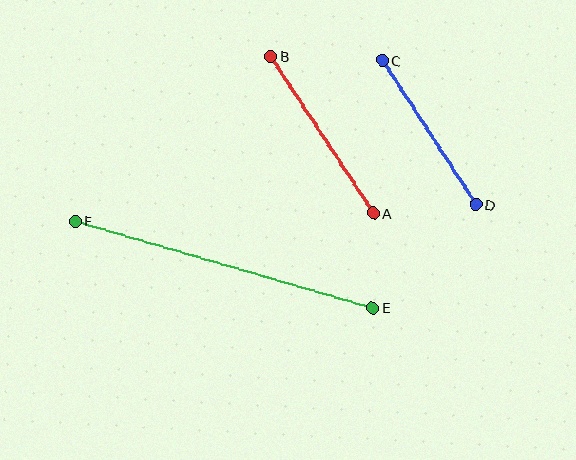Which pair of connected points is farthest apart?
Points E and F are farthest apart.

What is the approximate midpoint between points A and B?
The midpoint is at approximately (322, 135) pixels.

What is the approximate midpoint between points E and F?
The midpoint is at approximately (224, 264) pixels.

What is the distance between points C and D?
The distance is approximately 172 pixels.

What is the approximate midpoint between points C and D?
The midpoint is at approximately (429, 133) pixels.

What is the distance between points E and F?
The distance is approximately 310 pixels.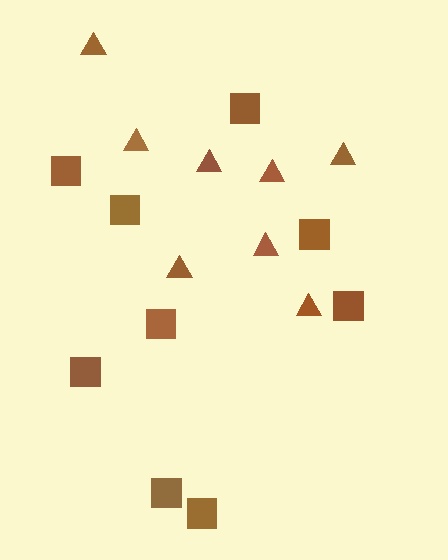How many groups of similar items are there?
There are 2 groups: one group of squares (9) and one group of triangles (8).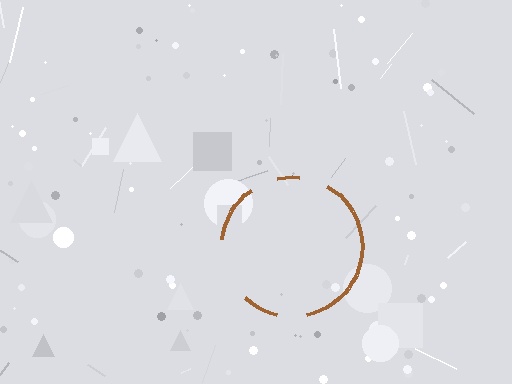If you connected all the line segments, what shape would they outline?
They would outline a circle.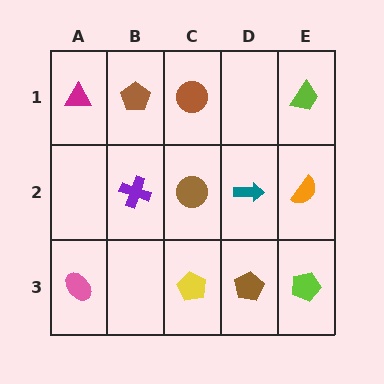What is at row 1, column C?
A brown circle.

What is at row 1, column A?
A magenta triangle.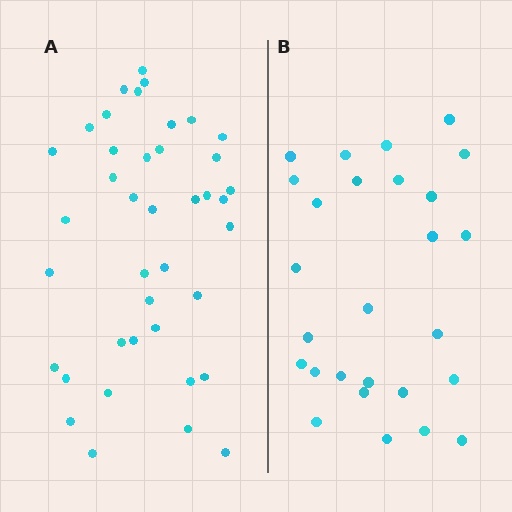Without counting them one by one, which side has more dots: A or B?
Region A (the left region) has more dots.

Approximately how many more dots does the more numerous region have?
Region A has approximately 15 more dots than region B.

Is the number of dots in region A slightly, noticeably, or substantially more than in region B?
Region A has substantially more. The ratio is roughly 1.5 to 1.